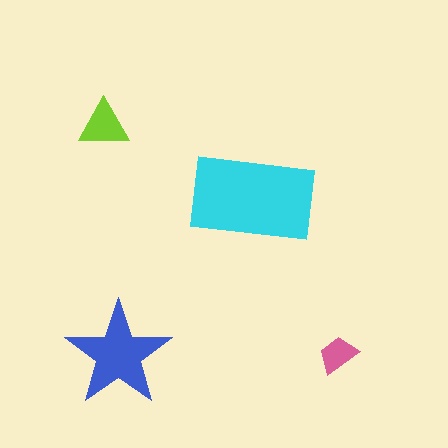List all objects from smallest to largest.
The pink trapezoid, the lime triangle, the blue star, the cyan rectangle.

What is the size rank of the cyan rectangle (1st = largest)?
1st.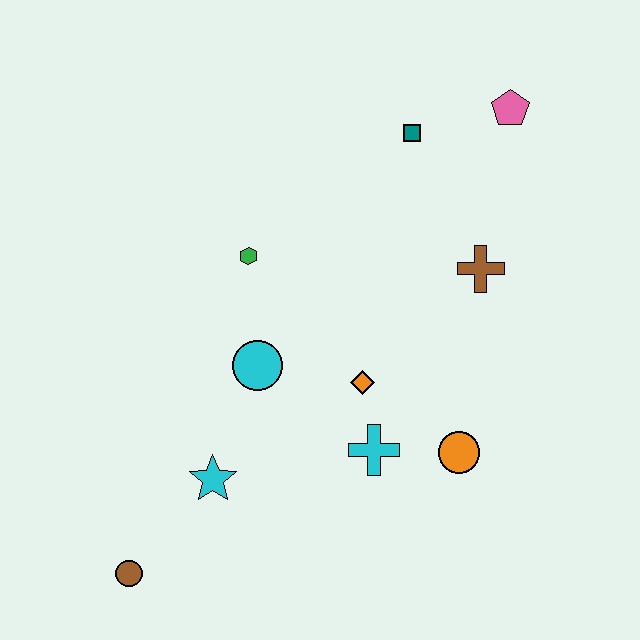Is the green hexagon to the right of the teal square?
No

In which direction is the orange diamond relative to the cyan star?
The orange diamond is to the right of the cyan star.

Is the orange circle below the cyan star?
No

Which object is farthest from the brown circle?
The pink pentagon is farthest from the brown circle.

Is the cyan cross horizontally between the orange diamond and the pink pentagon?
Yes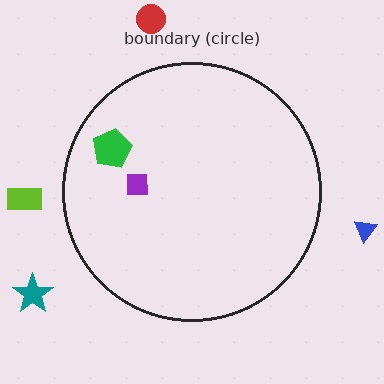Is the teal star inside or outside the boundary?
Outside.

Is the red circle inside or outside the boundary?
Outside.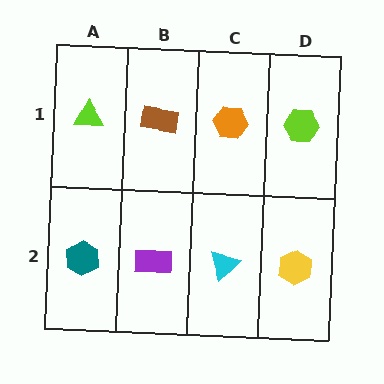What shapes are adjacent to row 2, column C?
An orange hexagon (row 1, column C), a purple rectangle (row 2, column B), a yellow hexagon (row 2, column D).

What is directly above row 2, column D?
A lime hexagon.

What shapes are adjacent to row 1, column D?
A yellow hexagon (row 2, column D), an orange hexagon (row 1, column C).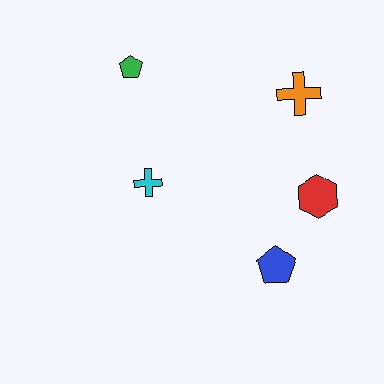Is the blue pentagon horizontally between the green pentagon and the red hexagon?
Yes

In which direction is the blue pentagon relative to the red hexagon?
The blue pentagon is below the red hexagon.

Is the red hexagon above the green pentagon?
No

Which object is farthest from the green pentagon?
The blue pentagon is farthest from the green pentagon.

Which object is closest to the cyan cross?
The green pentagon is closest to the cyan cross.